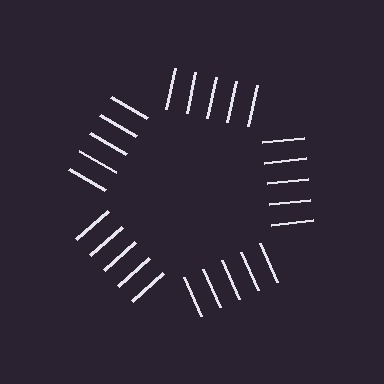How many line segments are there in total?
25 — 5 along each of the 5 edges.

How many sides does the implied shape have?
5 sides — the line-ends trace a pentagon.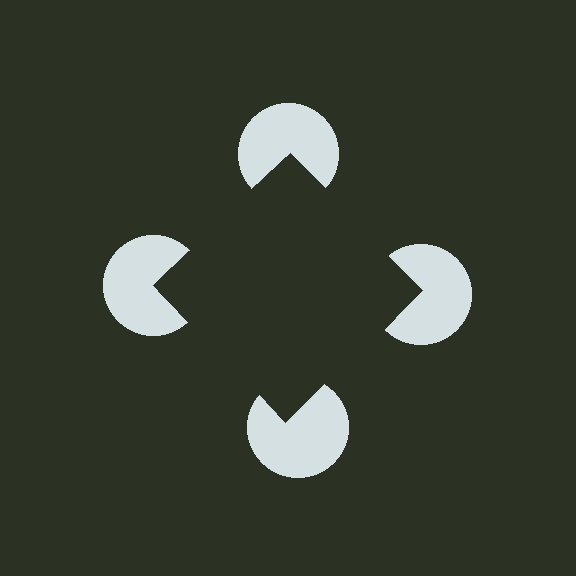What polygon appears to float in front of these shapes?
An illusory square — its edges are inferred from the aligned wedge cuts in the pac-man discs, not physically drawn.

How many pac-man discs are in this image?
There are 4 — one at each vertex of the illusory square.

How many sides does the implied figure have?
4 sides.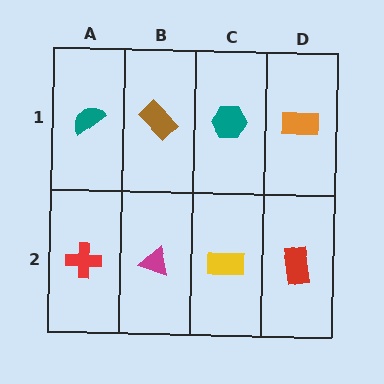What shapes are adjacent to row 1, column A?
A red cross (row 2, column A), a brown rectangle (row 1, column B).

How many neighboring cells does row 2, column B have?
3.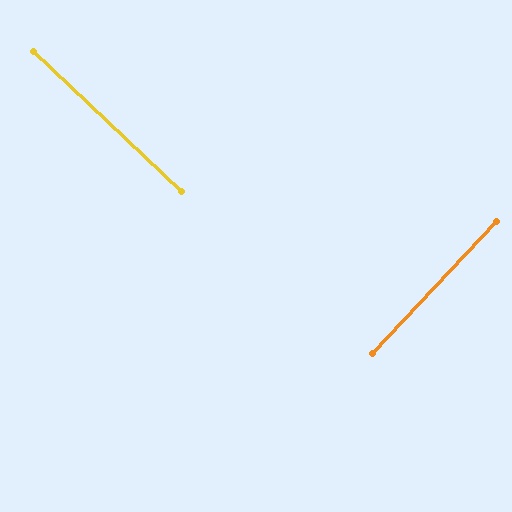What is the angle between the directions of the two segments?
Approximately 90 degrees.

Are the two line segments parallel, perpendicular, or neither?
Perpendicular — they meet at approximately 90°.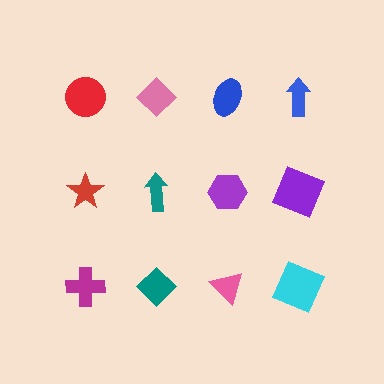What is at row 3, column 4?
A cyan square.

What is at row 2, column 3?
A purple hexagon.